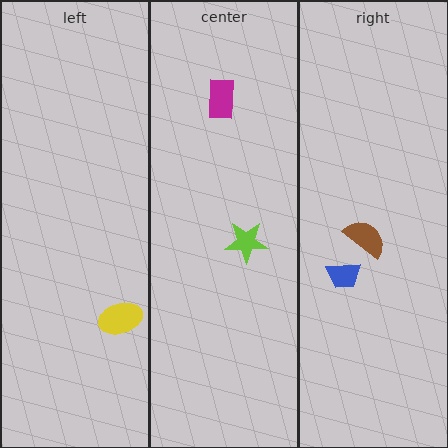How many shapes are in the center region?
2.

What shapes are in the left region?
The yellow ellipse.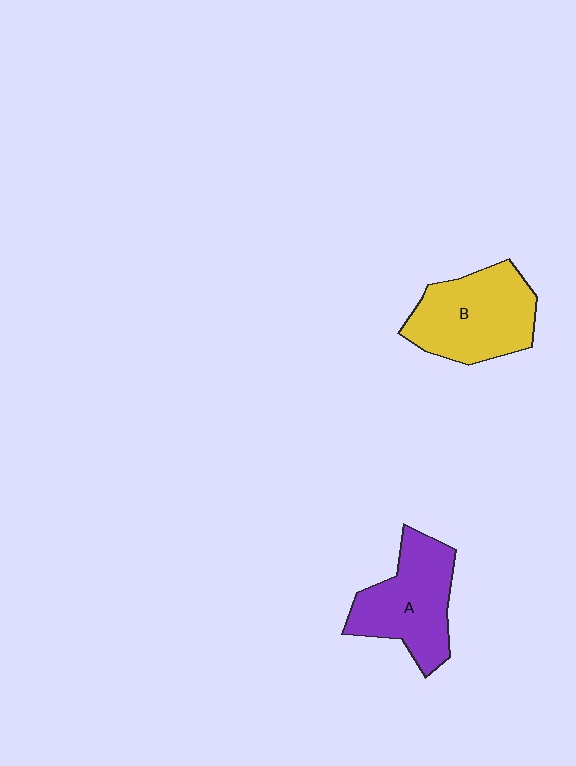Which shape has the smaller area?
Shape A (purple).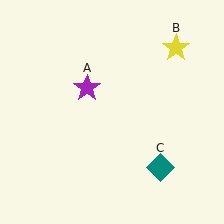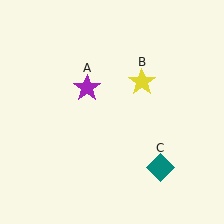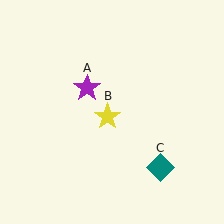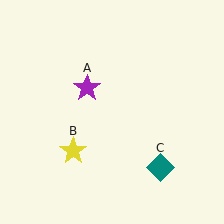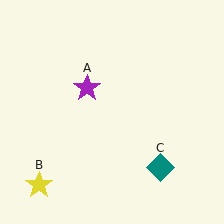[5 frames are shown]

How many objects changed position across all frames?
1 object changed position: yellow star (object B).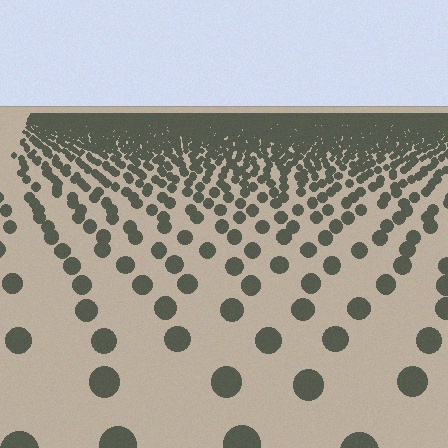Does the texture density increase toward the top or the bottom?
Density increases toward the top.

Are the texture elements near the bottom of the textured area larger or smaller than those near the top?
Larger. Near the bottom, elements are closer to the viewer and appear at a bigger on-screen size.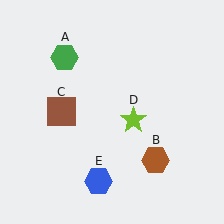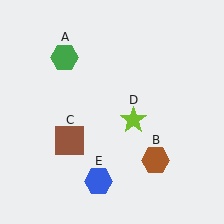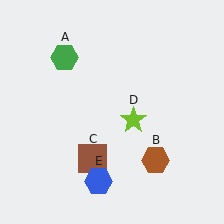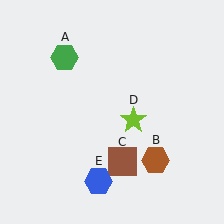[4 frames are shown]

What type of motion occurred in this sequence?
The brown square (object C) rotated counterclockwise around the center of the scene.